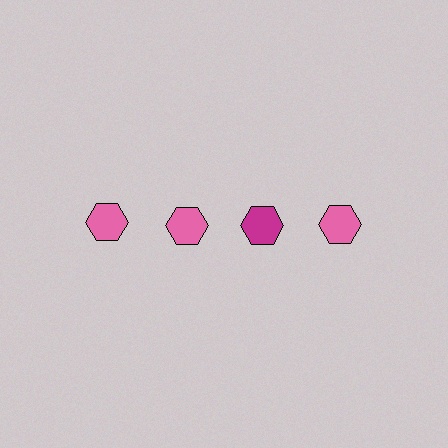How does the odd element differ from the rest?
It has a different color: magenta instead of pink.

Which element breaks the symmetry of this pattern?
The magenta hexagon in the top row, center column breaks the symmetry. All other shapes are pink hexagons.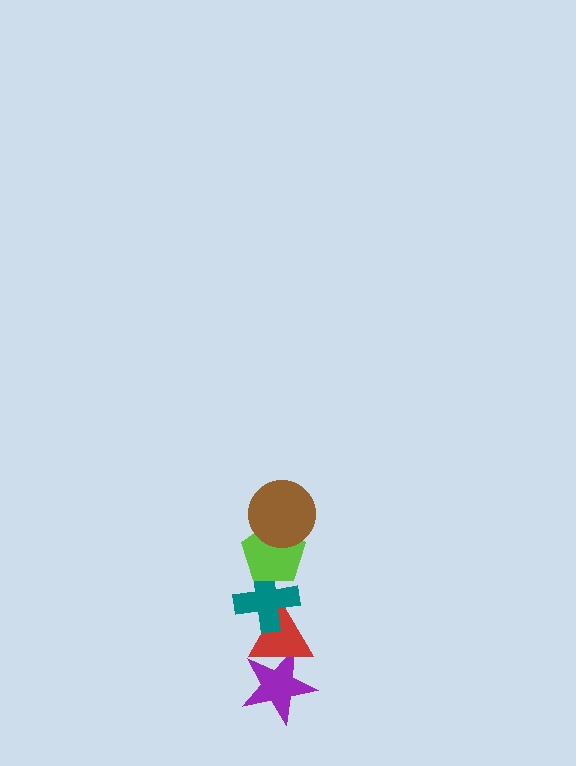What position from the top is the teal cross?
The teal cross is 3rd from the top.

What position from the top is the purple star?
The purple star is 5th from the top.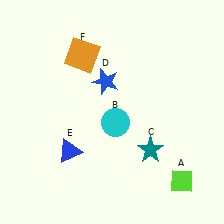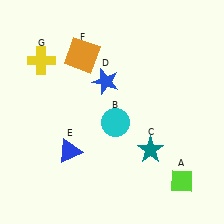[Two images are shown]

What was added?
A yellow cross (G) was added in Image 2.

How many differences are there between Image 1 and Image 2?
There is 1 difference between the two images.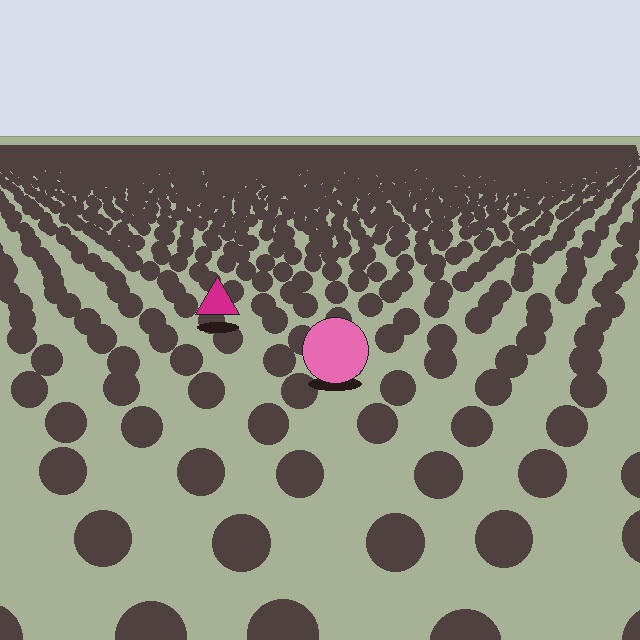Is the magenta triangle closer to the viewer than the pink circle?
No. The pink circle is closer — you can tell from the texture gradient: the ground texture is coarser near it.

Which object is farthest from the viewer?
The magenta triangle is farthest from the viewer. It appears smaller and the ground texture around it is denser.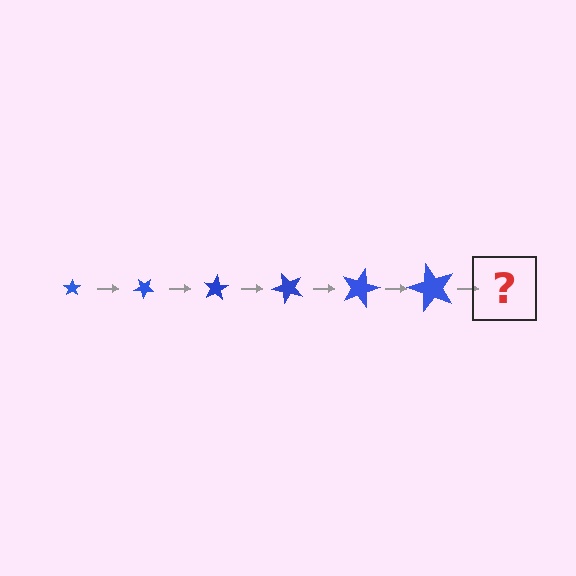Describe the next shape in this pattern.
It should be a star, larger than the previous one and rotated 240 degrees from the start.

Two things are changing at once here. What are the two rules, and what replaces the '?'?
The two rules are that the star grows larger each step and it rotates 40 degrees each step. The '?' should be a star, larger than the previous one and rotated 240 degrees from the start.